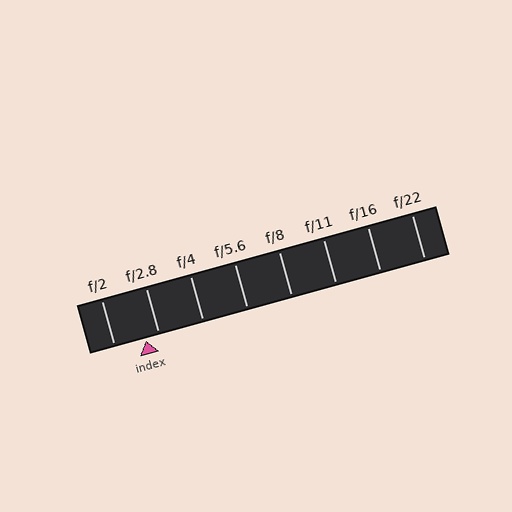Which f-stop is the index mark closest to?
The index mark is closest to f/2.8.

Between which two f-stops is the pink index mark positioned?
The index mark is between f/2 and f/2.8.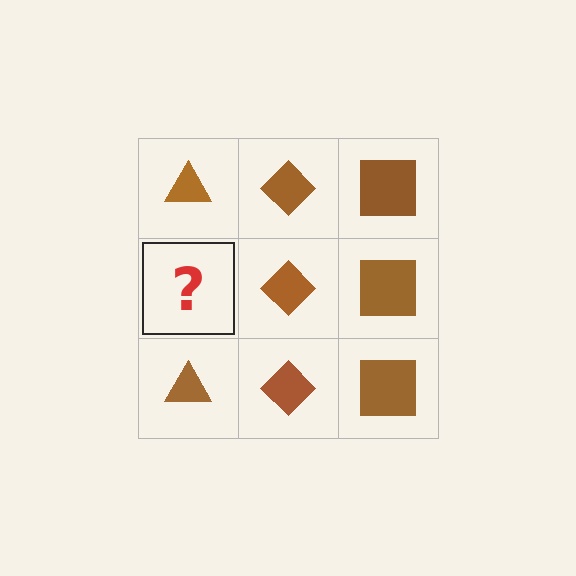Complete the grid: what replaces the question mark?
The question mark should be replaced with a brown triangle.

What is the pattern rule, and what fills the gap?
The rule is that each column has a consistent shape. The gap should be filled with a brown triangle.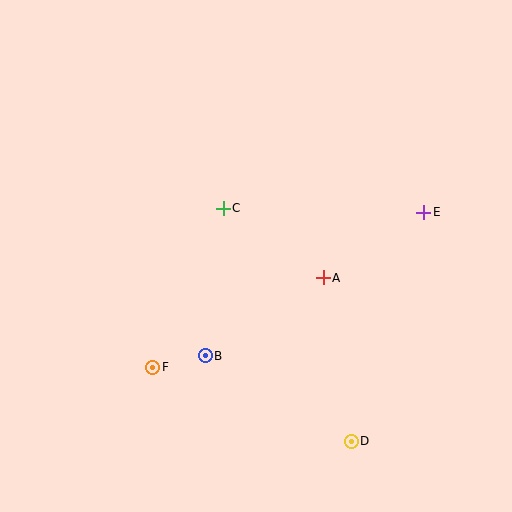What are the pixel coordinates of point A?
Point A is at (323, 278).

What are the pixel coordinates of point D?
Point D is at (351, 441).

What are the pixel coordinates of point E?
Point E is at (424, 213).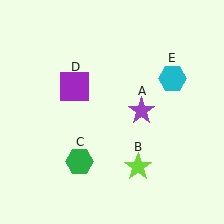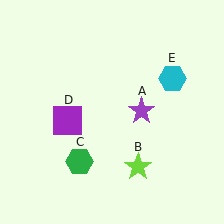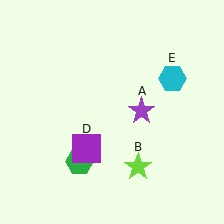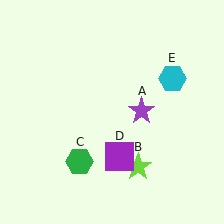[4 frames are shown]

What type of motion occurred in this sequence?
The purple square (object D) rotated counterclockwise around the center of the scene.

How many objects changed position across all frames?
1 object changed position: purple square (object D).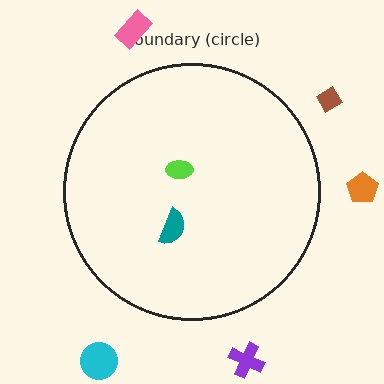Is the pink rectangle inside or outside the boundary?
Outside.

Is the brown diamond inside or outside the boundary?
Outside.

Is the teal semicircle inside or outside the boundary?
Inside.